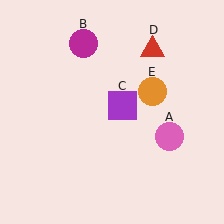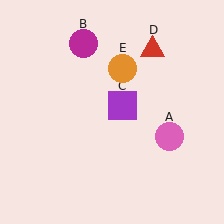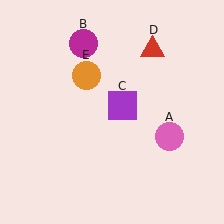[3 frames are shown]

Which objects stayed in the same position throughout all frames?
Pink circle (object A) and magenta circle (object B) and purple square (object C) and red triangle (object D) remained stationary.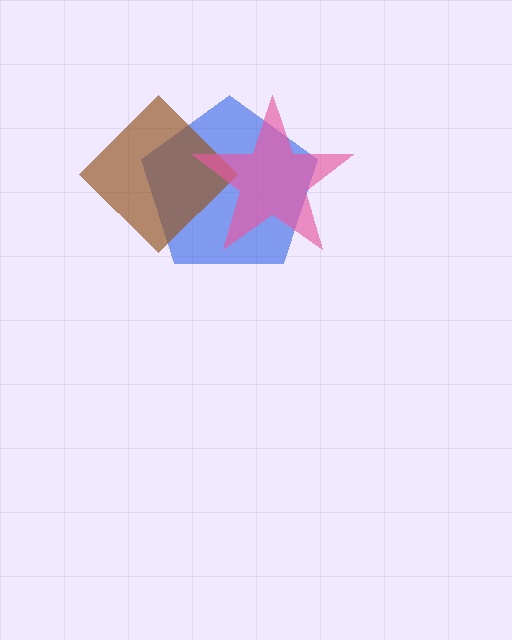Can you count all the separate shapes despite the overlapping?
Yes, there are 3 separate shapes.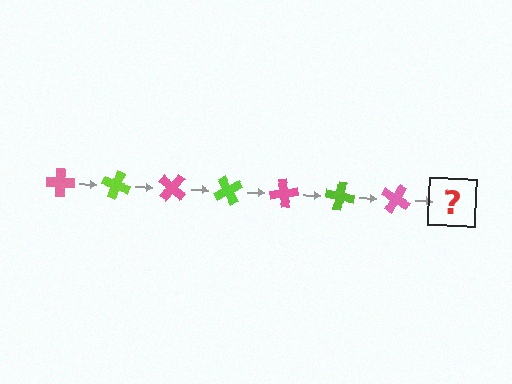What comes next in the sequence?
The next element should be a lime cross, rotated 140 degrees from the start.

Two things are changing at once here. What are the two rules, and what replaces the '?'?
The two rules are that it rotates 20 degrees each step and the color cycles through pink and lime. The '?' should be a lime cross, rotated 140 degrees from the start.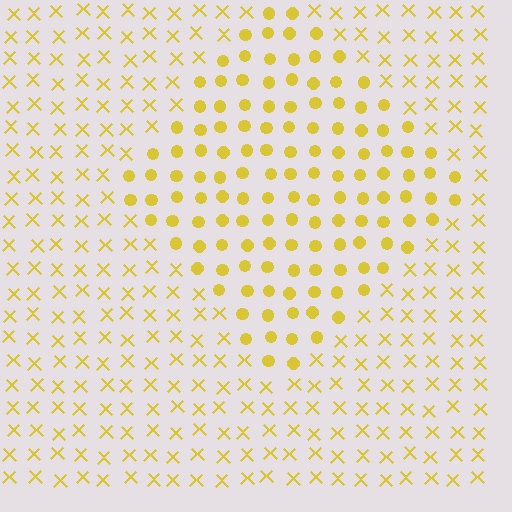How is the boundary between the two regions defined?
The boundary is defined by a change in element shape: circles inside vs. X marks outside. All elements share the same color and spacing.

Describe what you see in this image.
The image is filled with small yellow elements arranged in a uniform grid. A diamond-shaped region contains circles, while the surrounding area contains X marks. The boundary is defined purely by the change in element shape.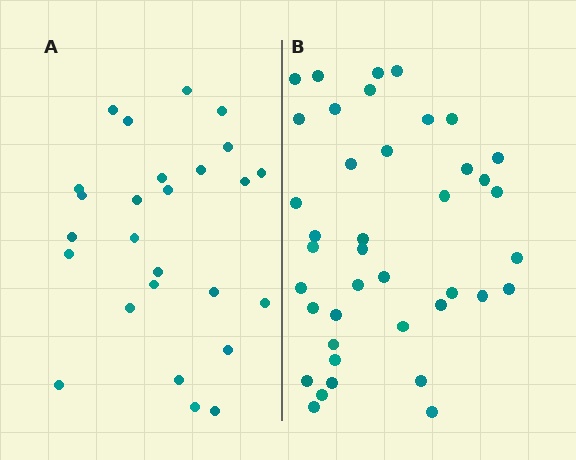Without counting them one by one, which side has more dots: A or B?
Region B (the right region) has more dots.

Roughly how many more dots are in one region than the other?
Region B has approximately 15 more dots than region A.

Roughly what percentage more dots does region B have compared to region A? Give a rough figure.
About 55% more.